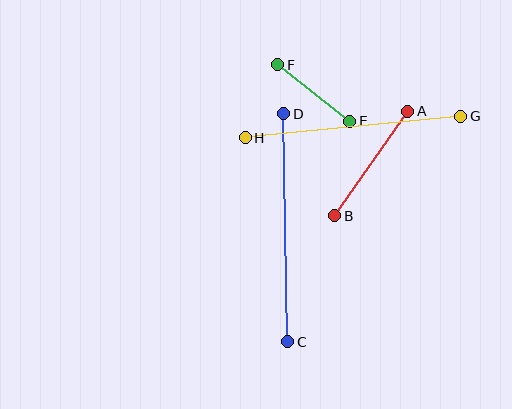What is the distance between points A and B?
The distance is approximately 127 pixels.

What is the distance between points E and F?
The distance is approximately 92 pixels.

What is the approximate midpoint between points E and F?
The midpoint is at approximately (314, 93) pixels.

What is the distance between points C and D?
The distance is approximately 228 pixels.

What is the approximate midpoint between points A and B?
The midpoint is at approximately (371, 163) pixels.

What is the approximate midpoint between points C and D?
The midpoint is at approximately (286, 228) pixels.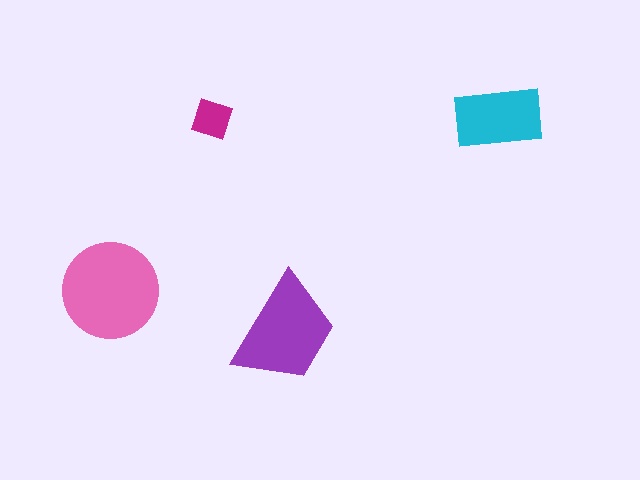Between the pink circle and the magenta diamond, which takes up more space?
The pink circle.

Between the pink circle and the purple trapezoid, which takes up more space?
The pink circle.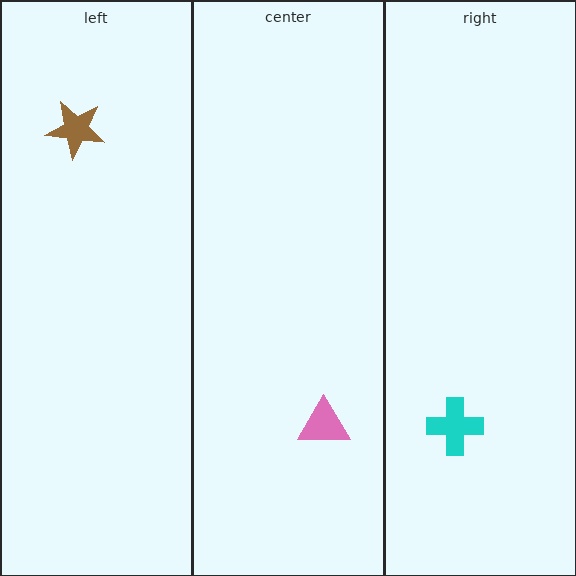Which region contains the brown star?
The left region.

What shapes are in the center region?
The pink triangle.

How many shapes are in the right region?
1.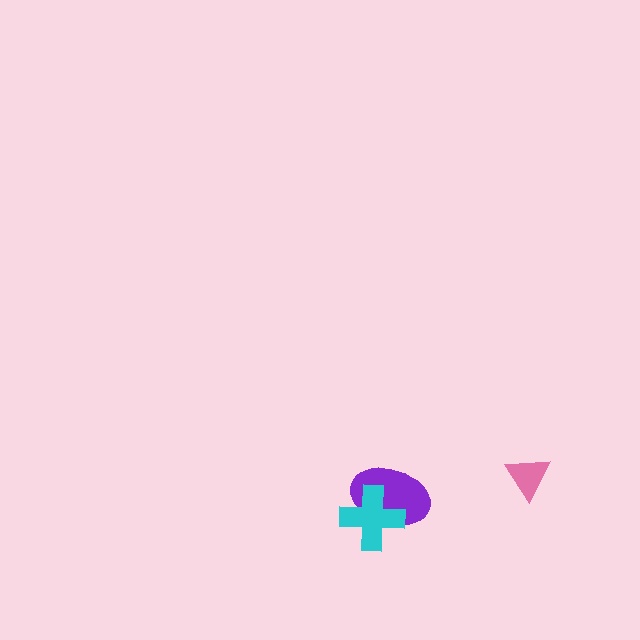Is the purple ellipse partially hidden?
Yes, it is partially covered by another shape.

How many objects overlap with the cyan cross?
1 object overlaps with the cyan cross.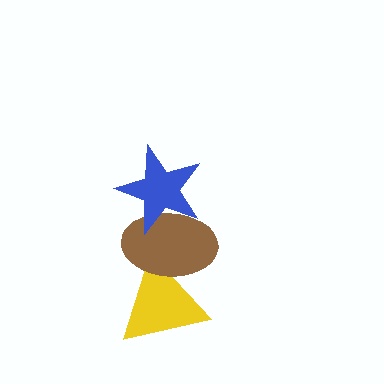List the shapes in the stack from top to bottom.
From top to bottom: the blue star, the brown ellipse, the yellow triangle.